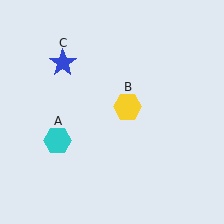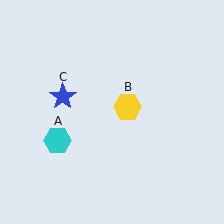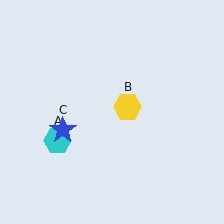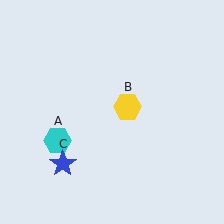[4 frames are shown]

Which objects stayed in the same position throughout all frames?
Cyan hexagon (object A) and yellow hexagon (object B) remained stationary.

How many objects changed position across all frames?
1 object changed position: blue star (object C).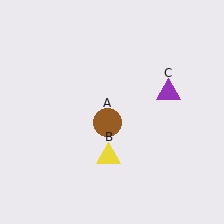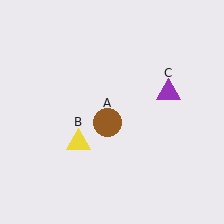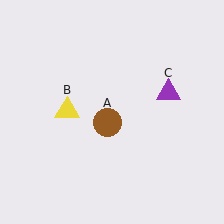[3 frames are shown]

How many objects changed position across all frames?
1 object changed position: yellow triangle (object B).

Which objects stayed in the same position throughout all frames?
Brown circle (object A) and purple triangle (object C) remained stationary.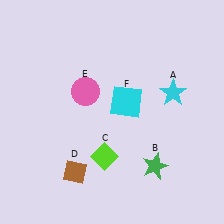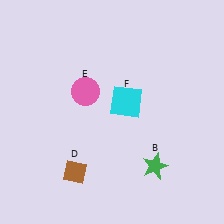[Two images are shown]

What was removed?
The lime diamond (C), the cyan star (A) were removed in Image 2.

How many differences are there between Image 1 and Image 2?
There are 2 differences between the two images.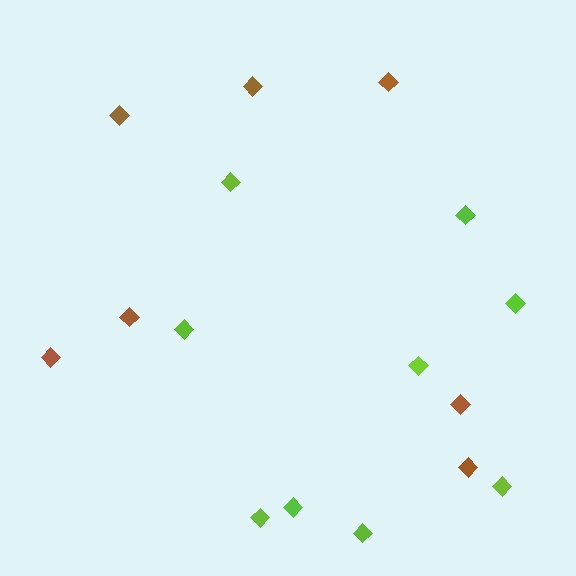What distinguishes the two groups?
There are 2 groups: one group of brown diamonds (7) and one group of lime diamonds (9).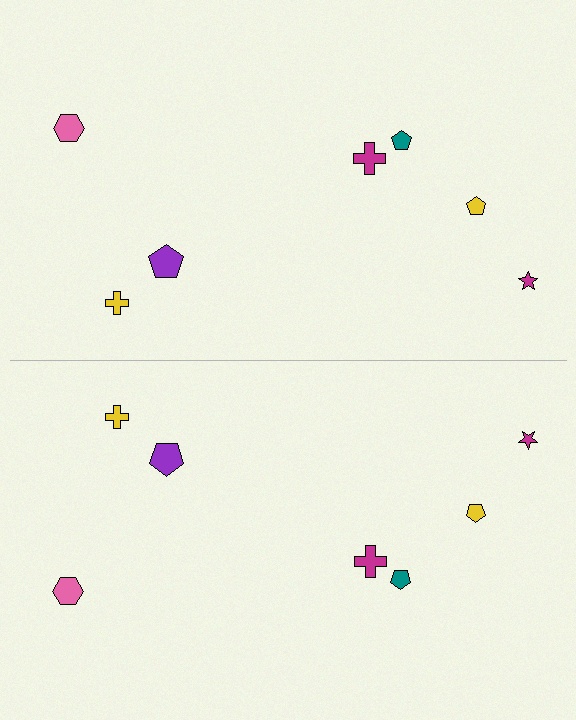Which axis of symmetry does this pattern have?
The pattern has a horizontal axis of symmetry running through the center of the image.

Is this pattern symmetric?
Yes, this pattern has bilateral (reflection) symmetry.